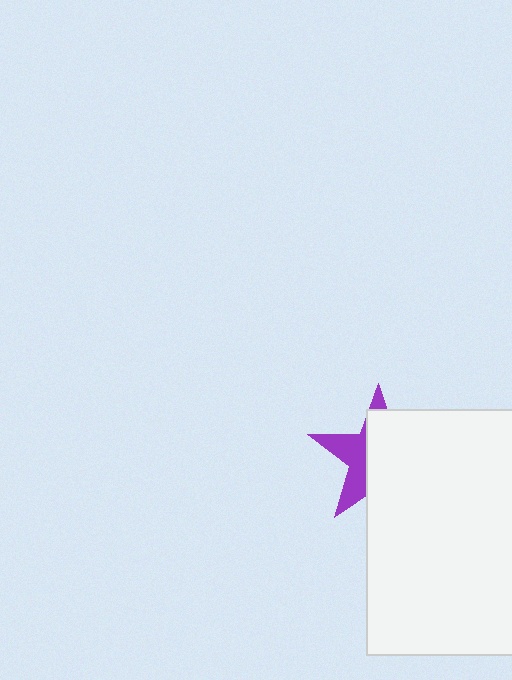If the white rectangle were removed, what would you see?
You would see the complete purple star.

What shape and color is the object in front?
The object in front is a white rectangle.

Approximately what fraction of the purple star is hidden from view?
Roughly 63% of the purple star is hidden behind the white rectangle.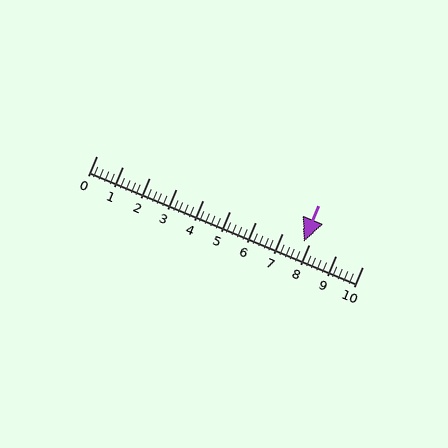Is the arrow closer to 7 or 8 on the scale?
The arrow is closer to 8.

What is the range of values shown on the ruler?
The ruler shows values from 0 to 10.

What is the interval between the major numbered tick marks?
The major tick marks are spaced 1 units apart.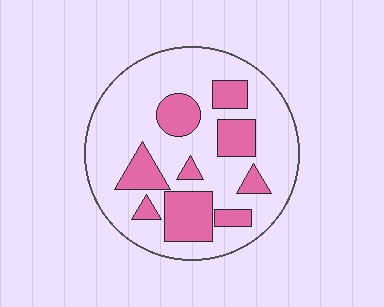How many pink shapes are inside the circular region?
9.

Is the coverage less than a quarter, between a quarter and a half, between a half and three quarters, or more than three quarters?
Between a quarter and a half.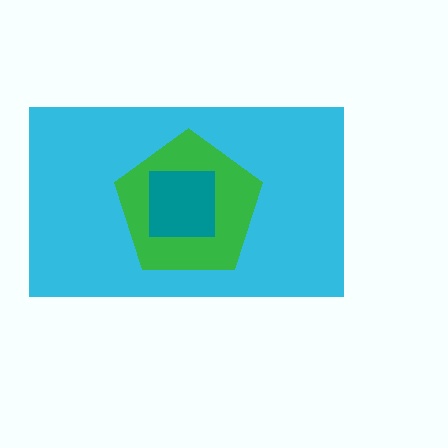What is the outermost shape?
The cyan rectangle.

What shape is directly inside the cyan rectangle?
The green pentagon.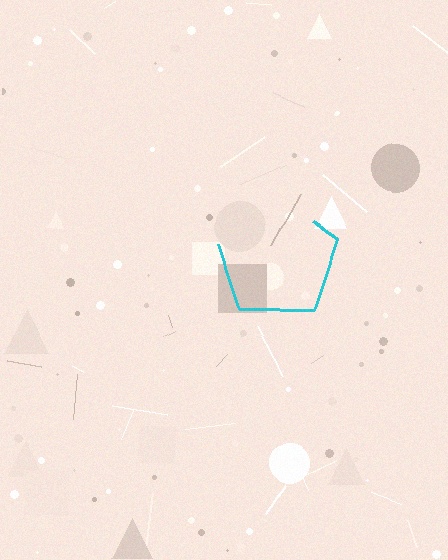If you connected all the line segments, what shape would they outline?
They would outline a pentagon.